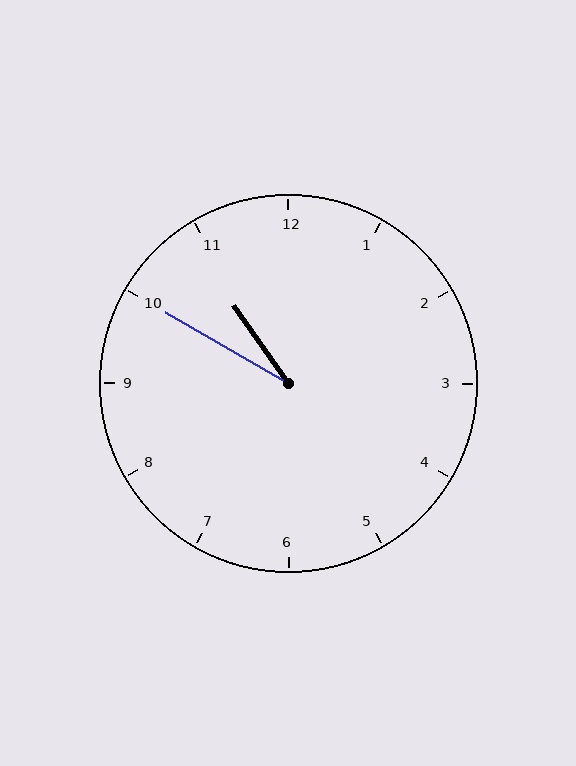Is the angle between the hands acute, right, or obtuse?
It is acute.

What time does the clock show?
10:50.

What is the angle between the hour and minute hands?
Approximately 25 degrees.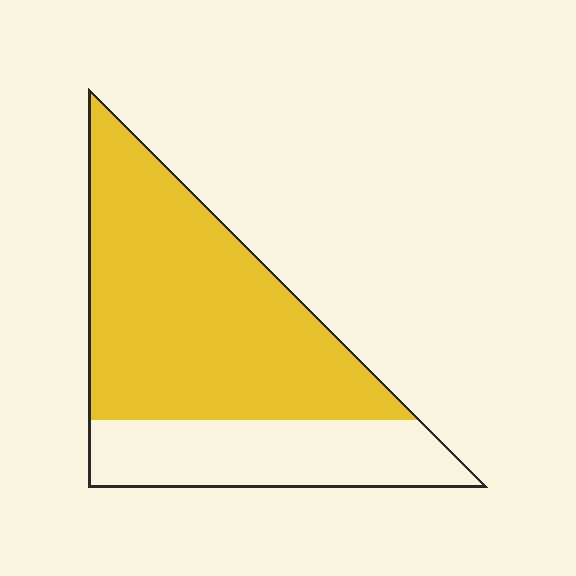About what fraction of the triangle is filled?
About two thirds (2/3).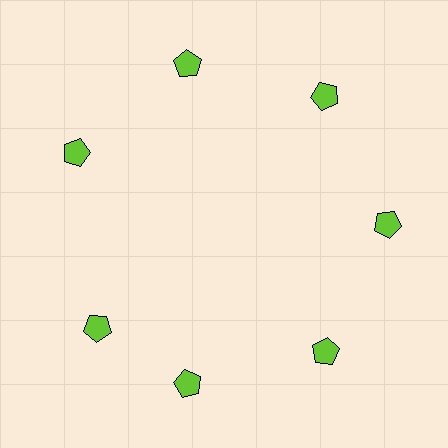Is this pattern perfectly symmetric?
No. The 7 lime pentagons are arranged in a ring, but one element near the 8 o'clock position is rotated out of alignment along the ring, breaking the 7-fold rotational symmetry.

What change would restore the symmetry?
The symmetry would be restored by rotating it back into even spacing with its neighbors so that all 7 pentagons sit at equal angles and equal distance from the center.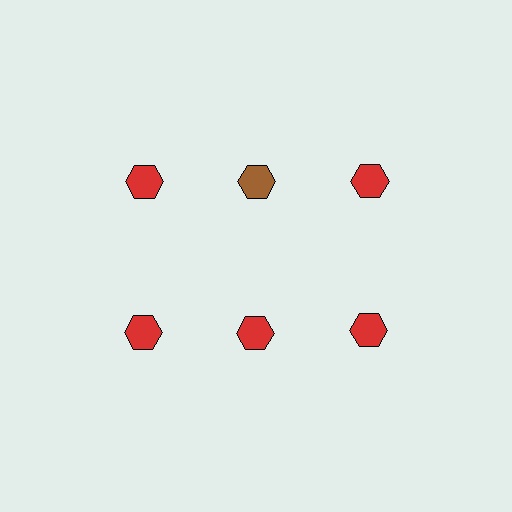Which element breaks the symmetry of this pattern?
The brown hexagon in the top row, second from left column breaks the symmetry. All other shapes are red hexagons.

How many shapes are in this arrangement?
There are 6 shapes arranged in a grid pattern.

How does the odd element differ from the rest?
It has a different color: brown instead of red.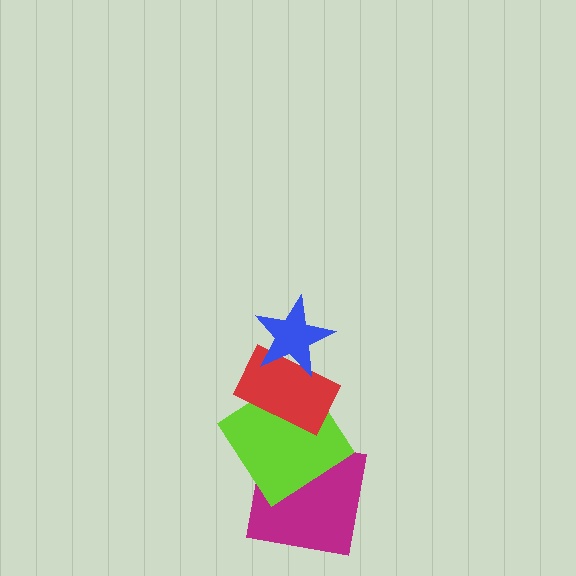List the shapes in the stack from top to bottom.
From top to bottom: the blue star, the red rectangle, the lime diamond, the magenta square.